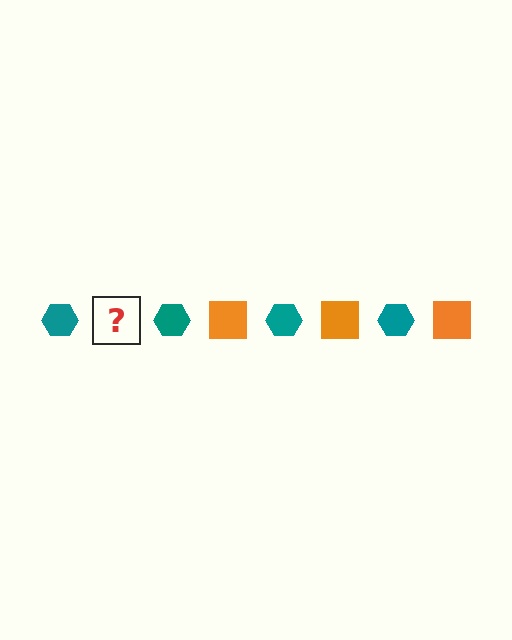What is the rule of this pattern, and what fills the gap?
The rule is that the pattern alternates between teal hexagon and orange square. The gap should be filled with an orange square.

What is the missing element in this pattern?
The missing element is an orange square.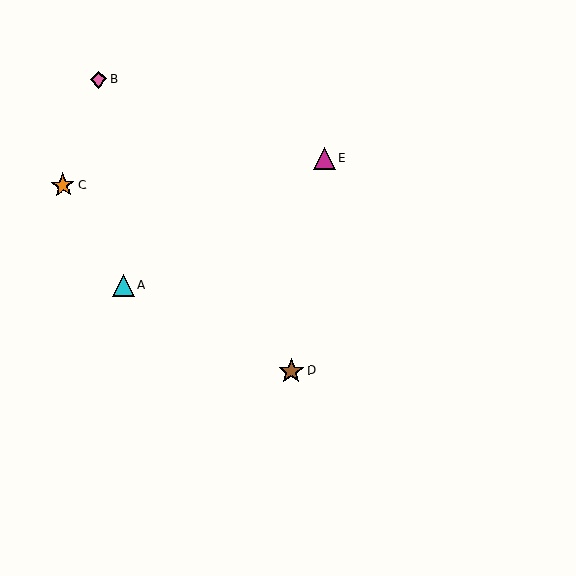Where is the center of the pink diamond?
The center of the pink diamond is at (98, 80).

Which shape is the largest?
The brown star (labeled D) is the largest.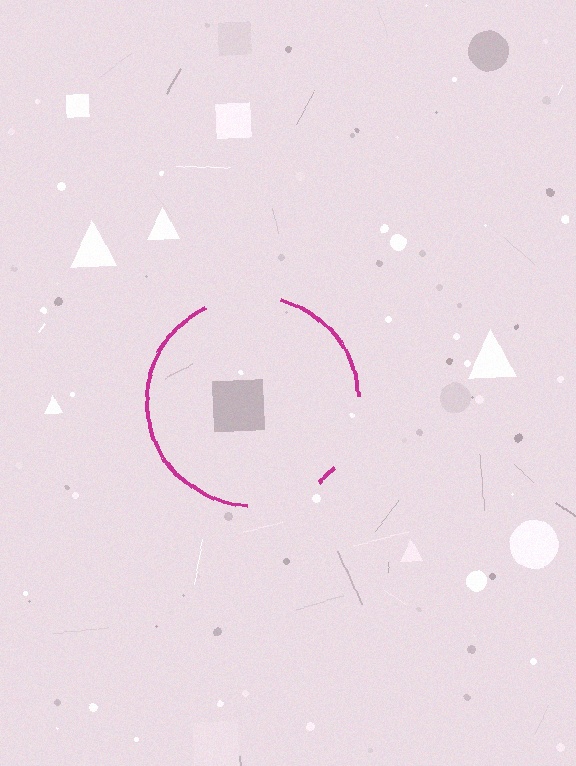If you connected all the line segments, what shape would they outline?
They would outline a circle.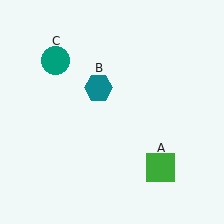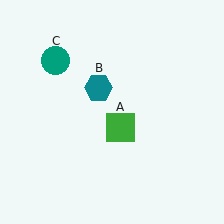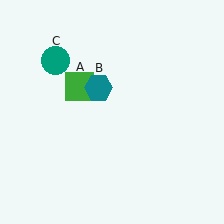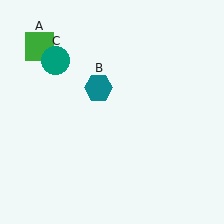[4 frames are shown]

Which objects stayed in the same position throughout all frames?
Teal hexagon (object B) and teal circle (object C) remained stationary.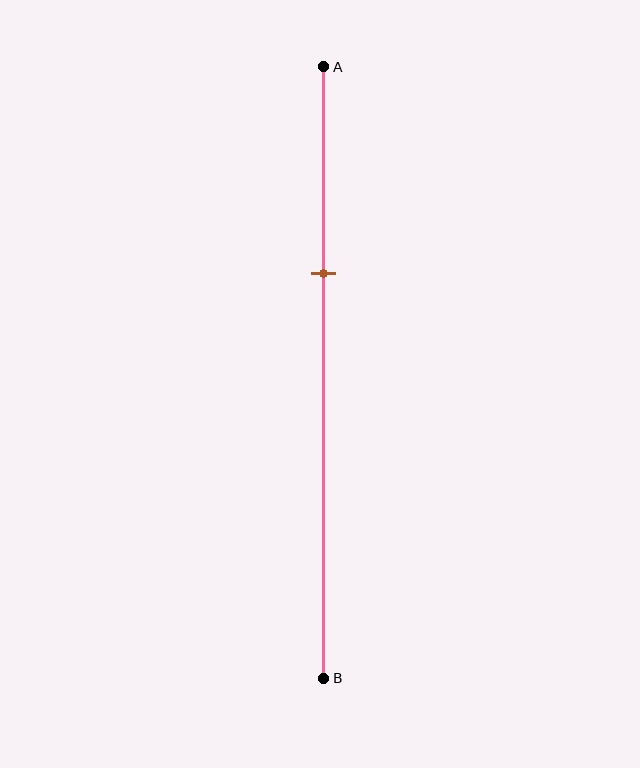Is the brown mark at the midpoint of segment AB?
No, the mark is at about 35% from A, not at the 50% midpoint.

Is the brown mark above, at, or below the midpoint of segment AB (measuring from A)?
The brown mark is above the midpoint of segment AB.